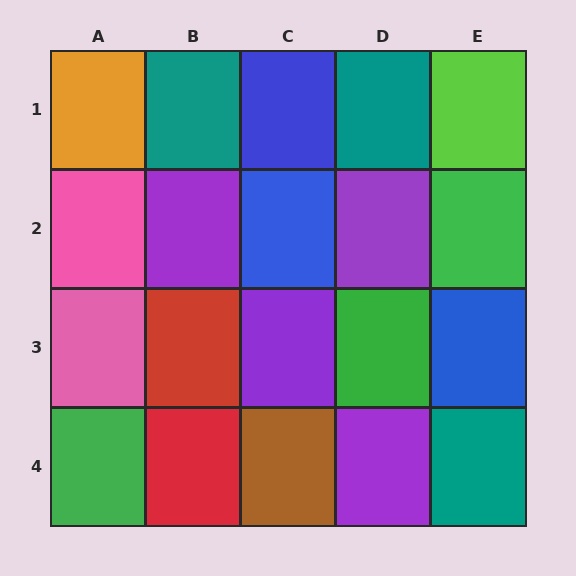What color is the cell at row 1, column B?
Teal.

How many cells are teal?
3 cells are teal.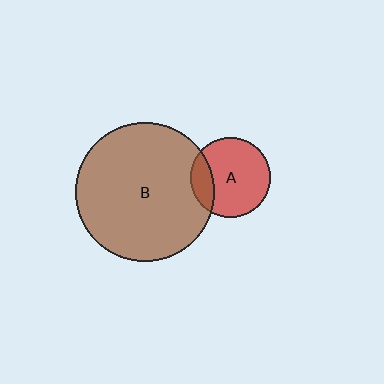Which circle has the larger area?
Circle B (brown).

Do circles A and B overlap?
Yes.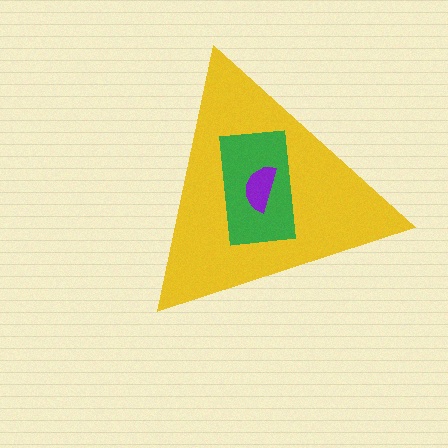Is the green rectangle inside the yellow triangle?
Yes.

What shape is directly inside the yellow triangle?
The green rectangle.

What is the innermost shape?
The purple semicircle.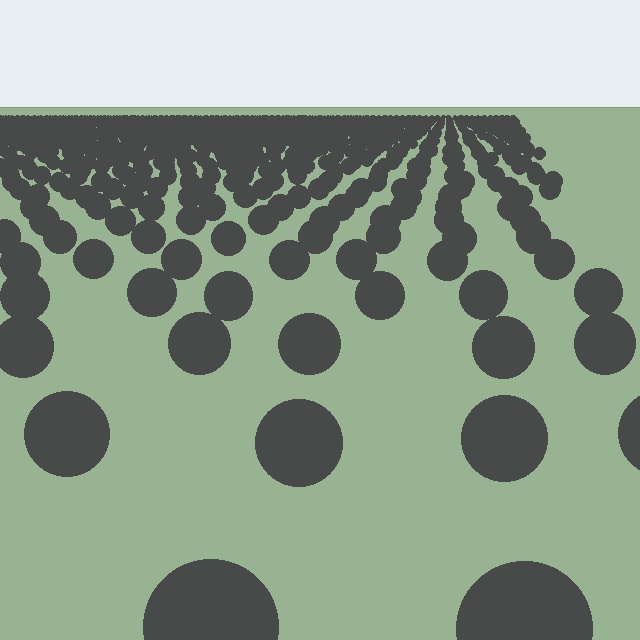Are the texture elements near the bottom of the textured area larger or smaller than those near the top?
Larger. Near the bottom, elements are closer to the viewer and appear at a bigger on-screen size.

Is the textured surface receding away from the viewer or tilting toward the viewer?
The surface is receding away from the viewer. Texture elements get smaller and denser toward the top.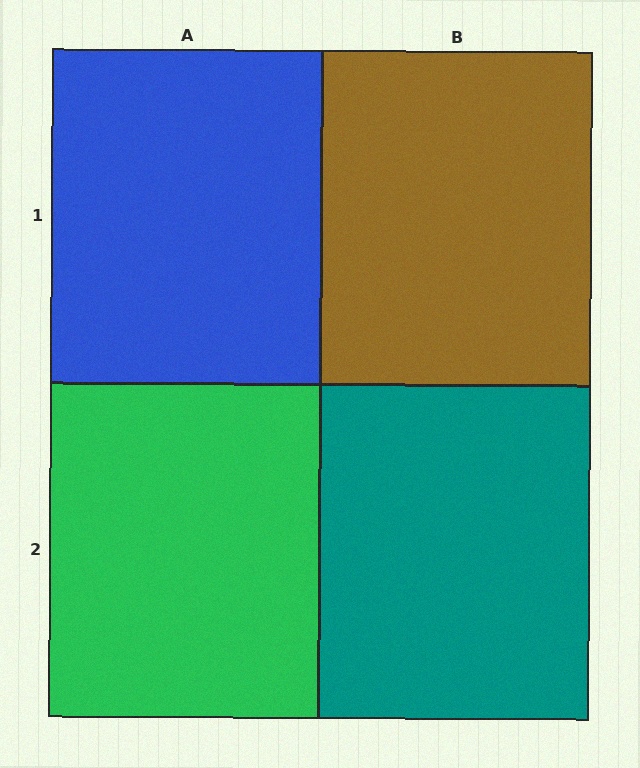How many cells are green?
1 cell is green.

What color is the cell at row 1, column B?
Brown.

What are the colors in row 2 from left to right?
Green, teal.